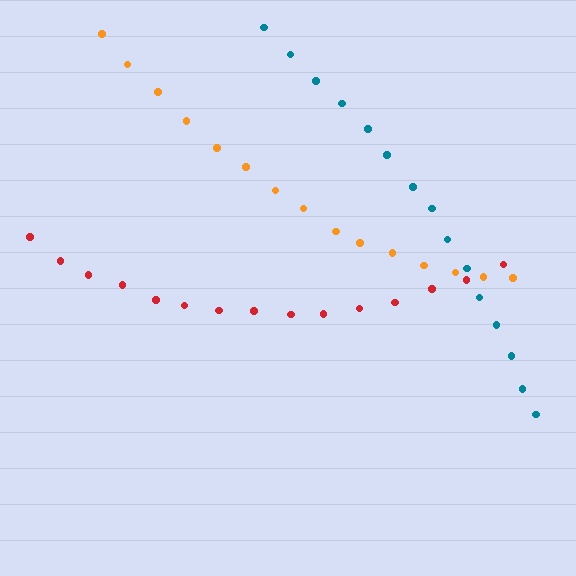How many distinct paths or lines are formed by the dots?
There are 3 distinct paths.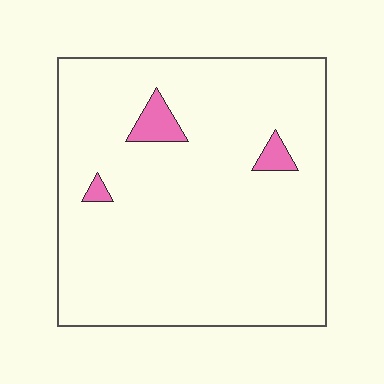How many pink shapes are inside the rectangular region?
3.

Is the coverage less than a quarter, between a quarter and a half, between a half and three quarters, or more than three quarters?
Less than a quarter.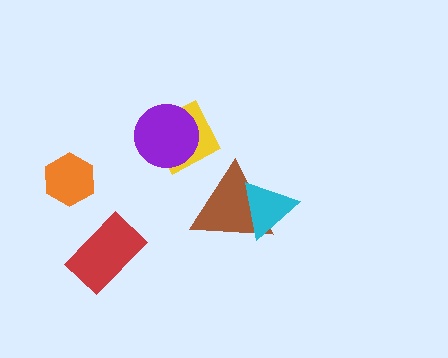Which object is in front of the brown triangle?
The cyan triangle is in front of the brown triangle.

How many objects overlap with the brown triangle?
1 object overlaps with the brown triangle.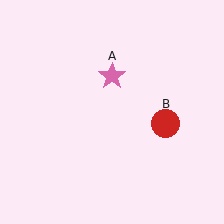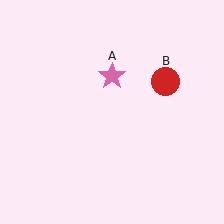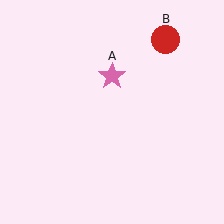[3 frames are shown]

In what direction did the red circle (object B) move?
The red circle (object B) moved up.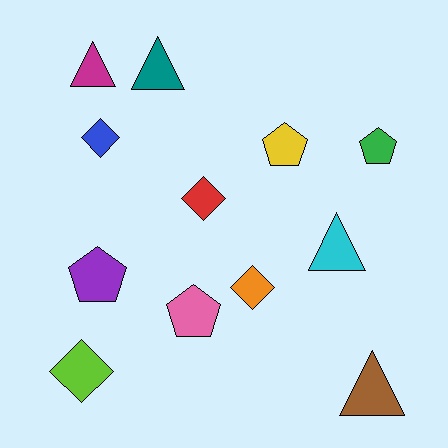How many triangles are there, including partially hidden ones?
There are 4 triangles.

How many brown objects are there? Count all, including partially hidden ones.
There is 1 brown object.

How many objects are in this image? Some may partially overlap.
There are 12 objects.